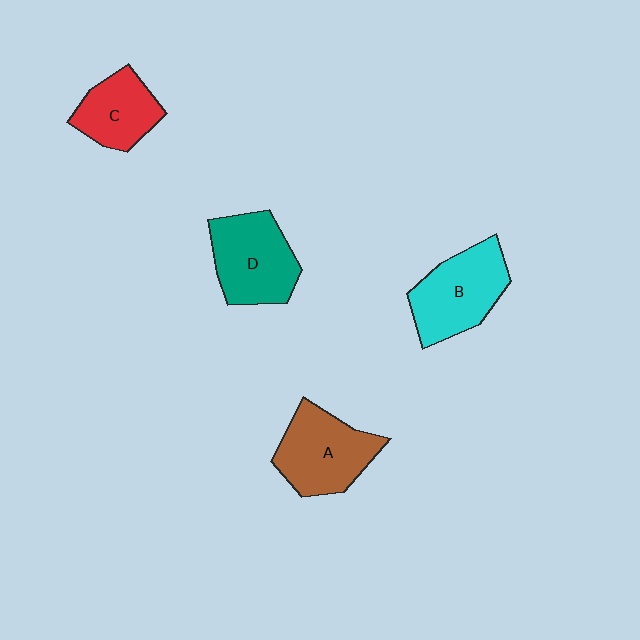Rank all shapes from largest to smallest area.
From largest to smallest: D (teal), B (cyan), A (brown), C (red).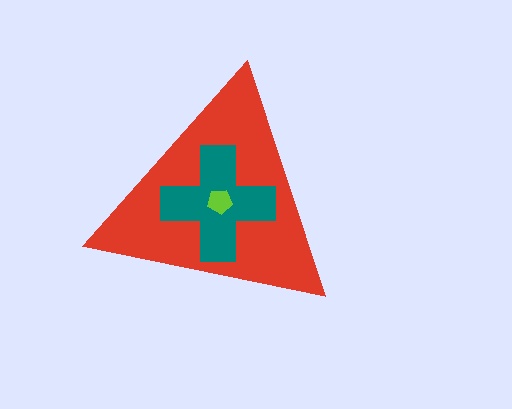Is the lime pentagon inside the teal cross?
Yes.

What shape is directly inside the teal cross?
The lime pentagon.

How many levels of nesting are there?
3.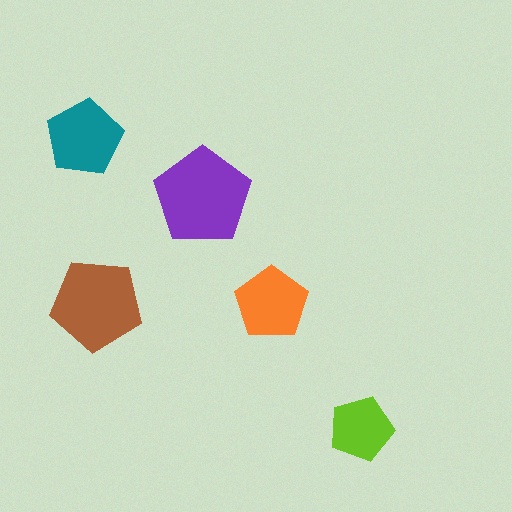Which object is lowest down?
The lime pentagon is bottommost.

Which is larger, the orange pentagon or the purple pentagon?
The purple one.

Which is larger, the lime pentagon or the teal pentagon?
The teal one.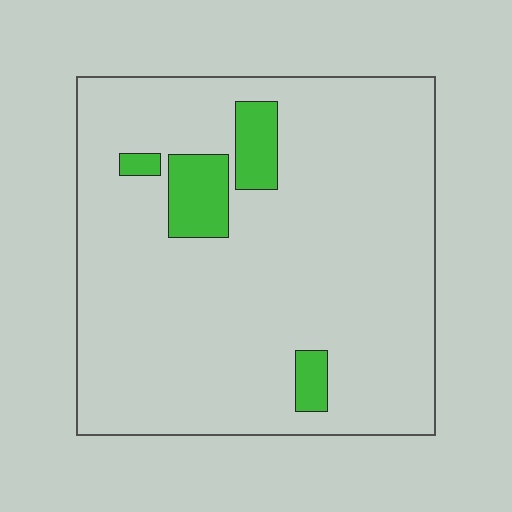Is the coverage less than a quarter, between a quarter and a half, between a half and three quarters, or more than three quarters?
Less than a quarter.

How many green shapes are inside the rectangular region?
4.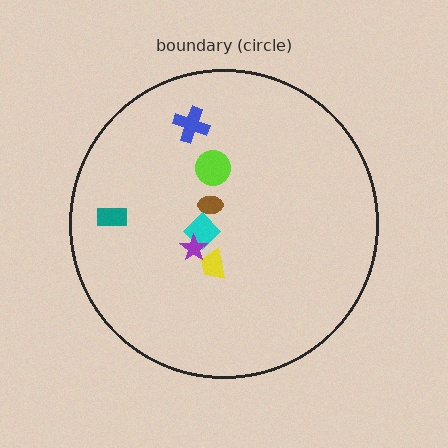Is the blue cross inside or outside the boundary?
Inside.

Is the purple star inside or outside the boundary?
Inside.